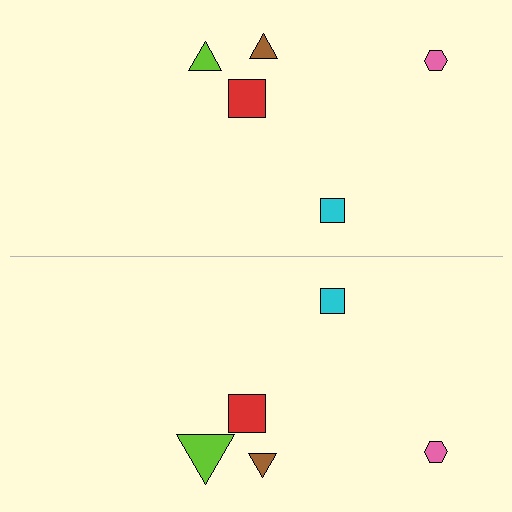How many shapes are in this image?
There are 10 shapes in this image.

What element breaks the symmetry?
The lime triangle on the bottom side has a different size than its mirror counterpart.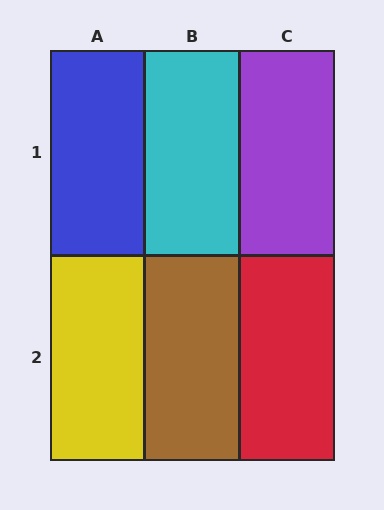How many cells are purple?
1 cell is purple.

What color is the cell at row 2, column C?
Red.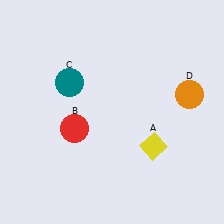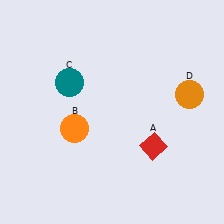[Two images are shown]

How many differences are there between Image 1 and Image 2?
There are 2 differences between the two images.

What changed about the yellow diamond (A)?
In Image 1, A is yellow. In Image 2, it changed to red.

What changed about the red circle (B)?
In Image 1, B is red. In Image 2, it changed to orange.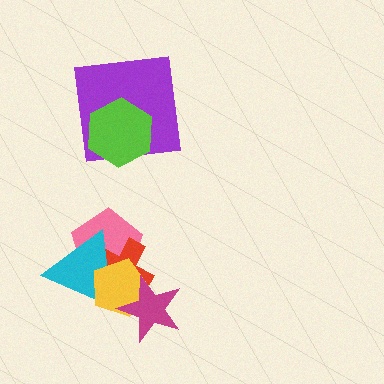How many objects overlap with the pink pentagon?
3 objects overlap with the pink pentagon.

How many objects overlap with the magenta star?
2 objects overlap with the magenta star.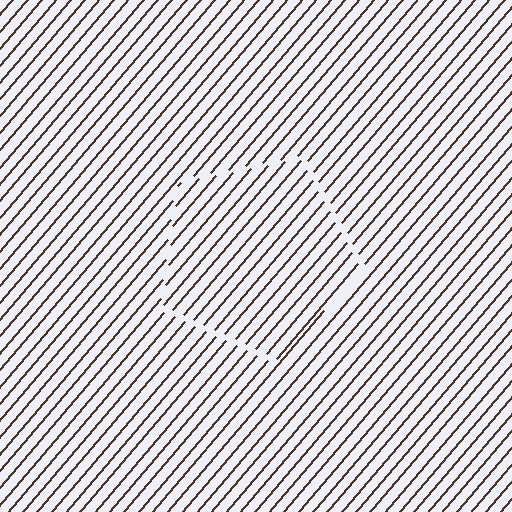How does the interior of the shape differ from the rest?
The interior of the shape contains the same grating, shifted by half a period — the contour is defined by the phase discontinuity where line-ends from the inner and outer gratings abut.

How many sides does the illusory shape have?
5 sides — the line-ends trace a pentagon.